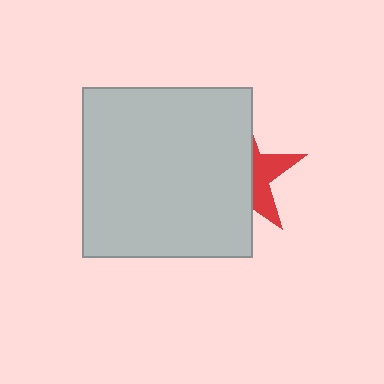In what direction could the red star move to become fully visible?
The red star could move right. That would shift it out from behind the light gray square entirely.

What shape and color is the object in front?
The object in front is a light gray square.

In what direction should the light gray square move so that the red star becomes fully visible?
The light gray square should move left. That is the shortest direction to clear the overlap and leave the red star fully visible.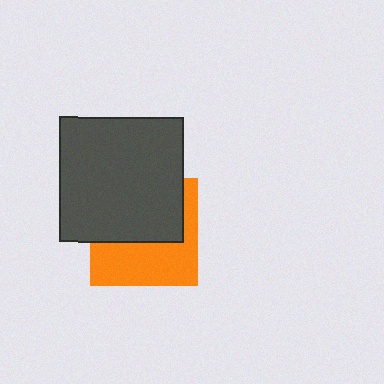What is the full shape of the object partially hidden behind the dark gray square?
The partially hidden object is an orange square.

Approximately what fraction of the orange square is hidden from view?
Roughly 53% of the orange square is hidden behind the dark gray square.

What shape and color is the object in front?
The object in front is a dark gray square.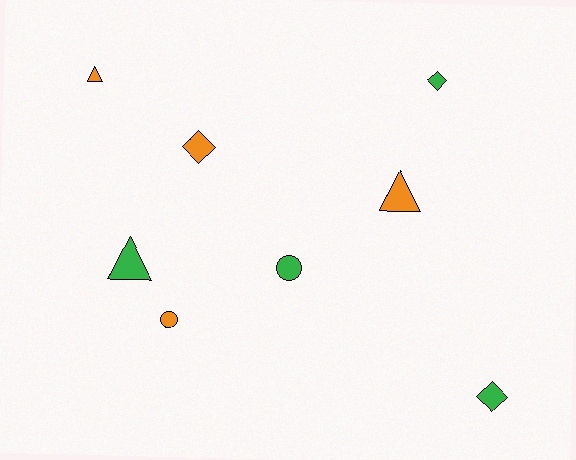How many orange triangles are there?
There are 2 orange triangles.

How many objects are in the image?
There are 8 objects.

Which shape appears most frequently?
Triangle, with 3 objects.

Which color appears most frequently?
Green, with 4 objects.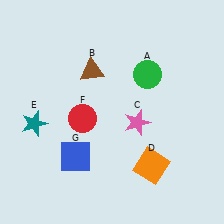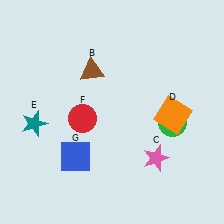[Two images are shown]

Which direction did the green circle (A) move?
The green circle (A) moved down.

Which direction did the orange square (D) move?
The orange square (D) moved up.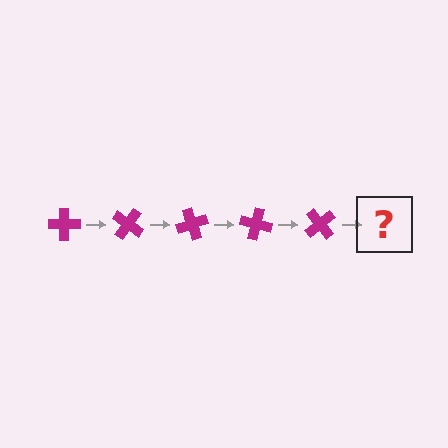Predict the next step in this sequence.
The next step is a magenta cross rotated 175 degrees.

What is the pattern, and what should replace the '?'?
The pattern is that the cross rotates 35 degrees each step. The '?' should be a magenta cross rotated 175 degrees.